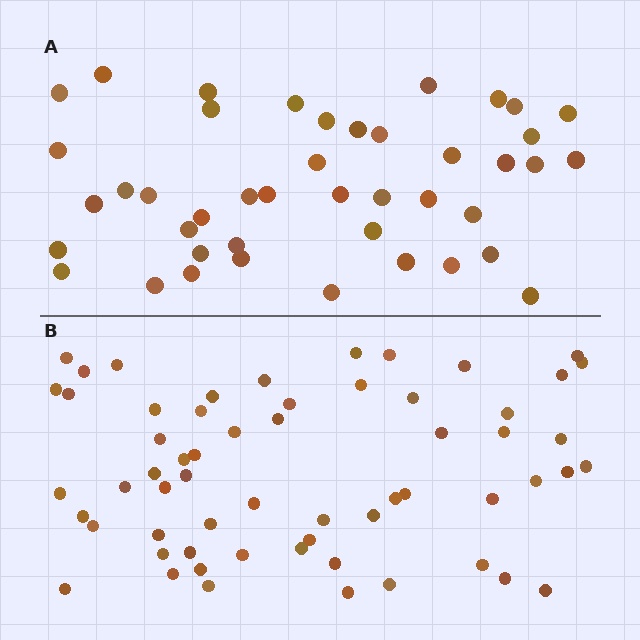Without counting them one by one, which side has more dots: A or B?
Region B (the bottom region) has more dots.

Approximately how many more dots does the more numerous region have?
Region B has approximately 15 more dots than region A.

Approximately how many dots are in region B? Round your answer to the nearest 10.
About 60 dots.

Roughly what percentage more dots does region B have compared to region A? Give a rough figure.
About 40% more.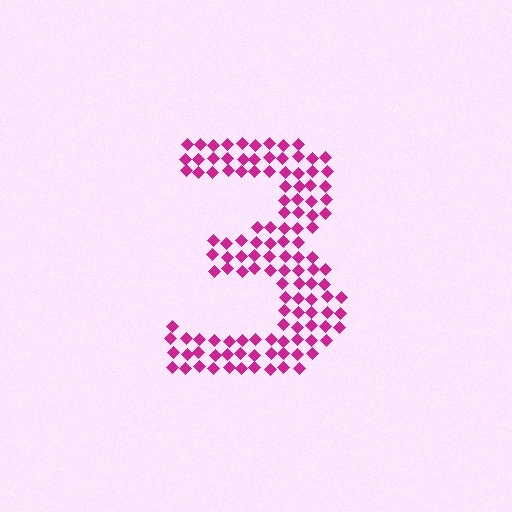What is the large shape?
The large shape is the digit 3.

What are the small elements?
The small elements are diamonds.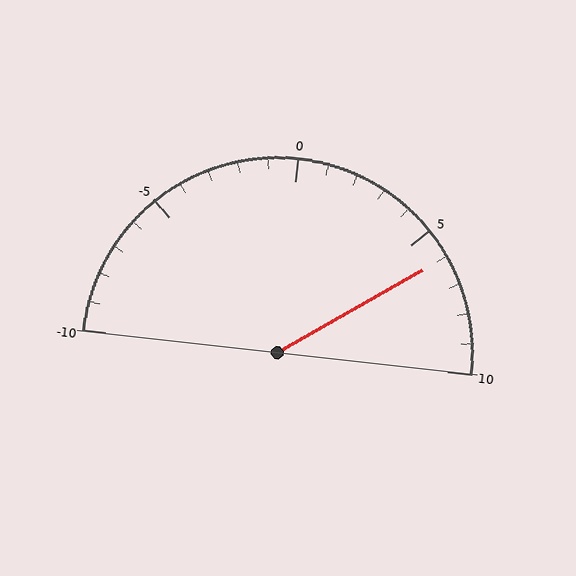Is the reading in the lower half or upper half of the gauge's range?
The reading is in the upper half of the range (-10 to 10).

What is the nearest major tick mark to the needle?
The nearest major tick mark is 5.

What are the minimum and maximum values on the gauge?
The gauge ranges from -10 to 10.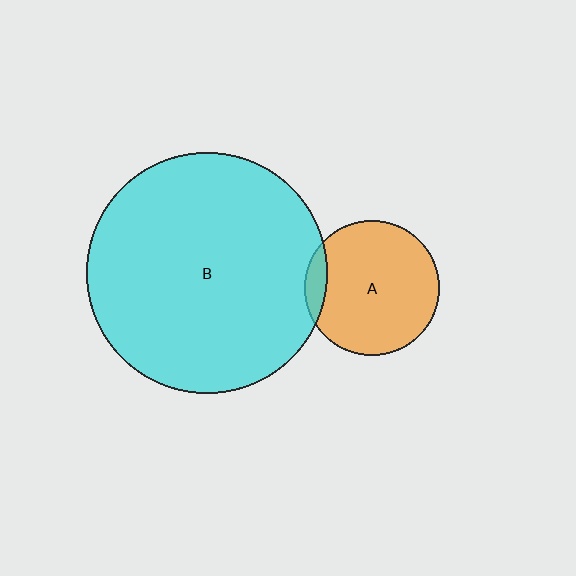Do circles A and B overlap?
Yes.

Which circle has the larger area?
Circle B (cyan).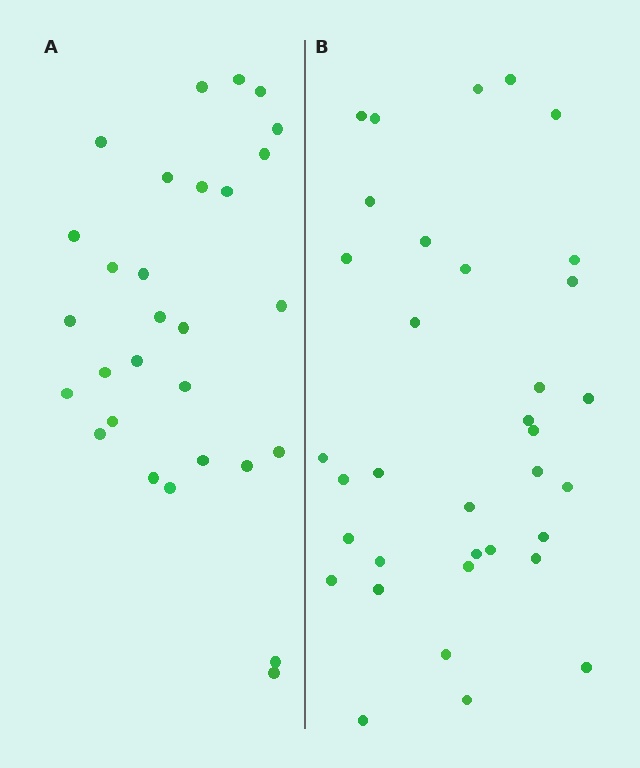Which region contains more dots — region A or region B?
Region B (the right region) has more dots.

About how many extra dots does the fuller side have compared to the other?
Region B has about 6 more dots than region A.